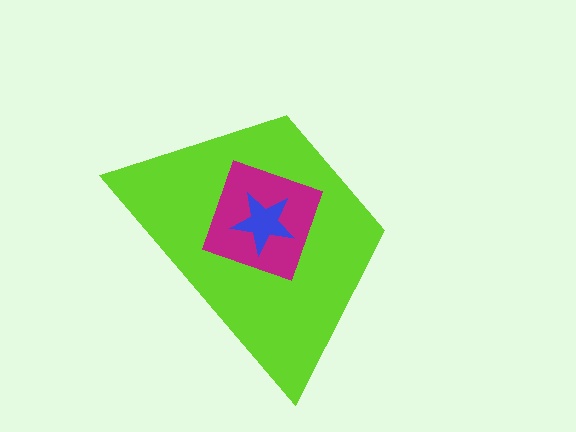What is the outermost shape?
The lime trapezoid.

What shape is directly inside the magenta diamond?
The blue star.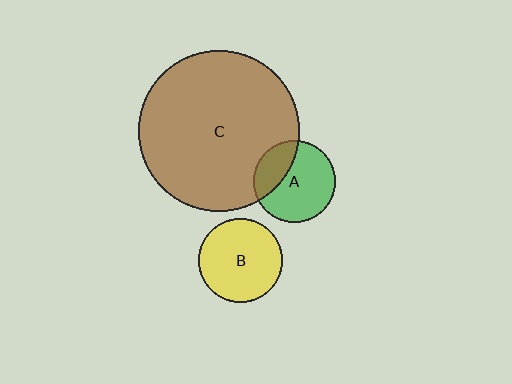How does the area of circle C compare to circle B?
Approximately 3.7 times.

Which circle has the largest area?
Circle C (brown).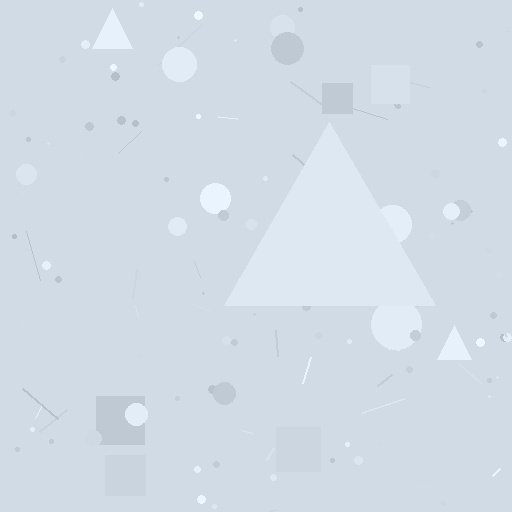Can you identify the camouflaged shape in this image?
The camouflaged shape is a triangle.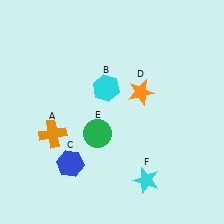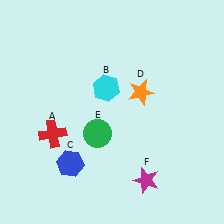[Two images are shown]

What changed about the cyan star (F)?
In Image 1, F is cyan. In Image 2, it changed to magenta.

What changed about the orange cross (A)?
In Image 1, A is orange. In Image 2, it changed to red.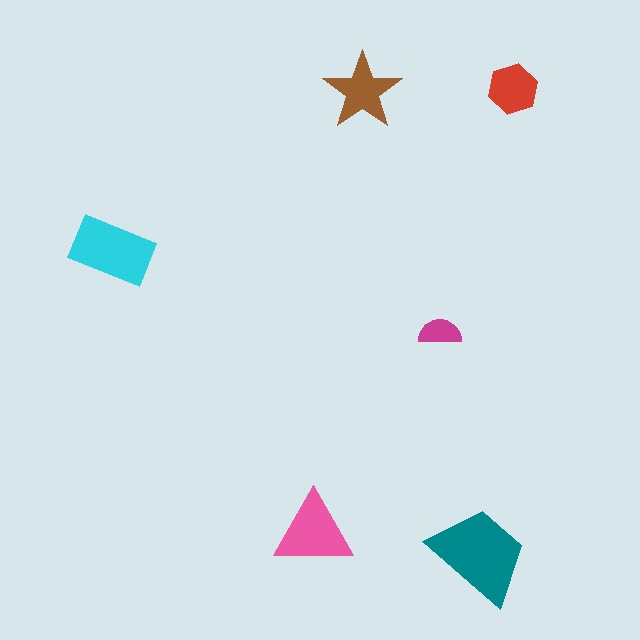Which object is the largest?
The teal trapezoid.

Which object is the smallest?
The magenta semicircle.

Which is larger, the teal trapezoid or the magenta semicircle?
The teal trapezoid.